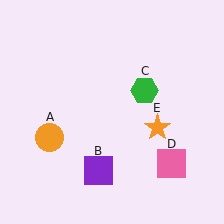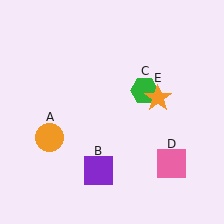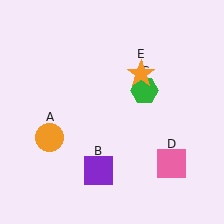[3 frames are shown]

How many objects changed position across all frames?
1 object changed position: orange star (object E).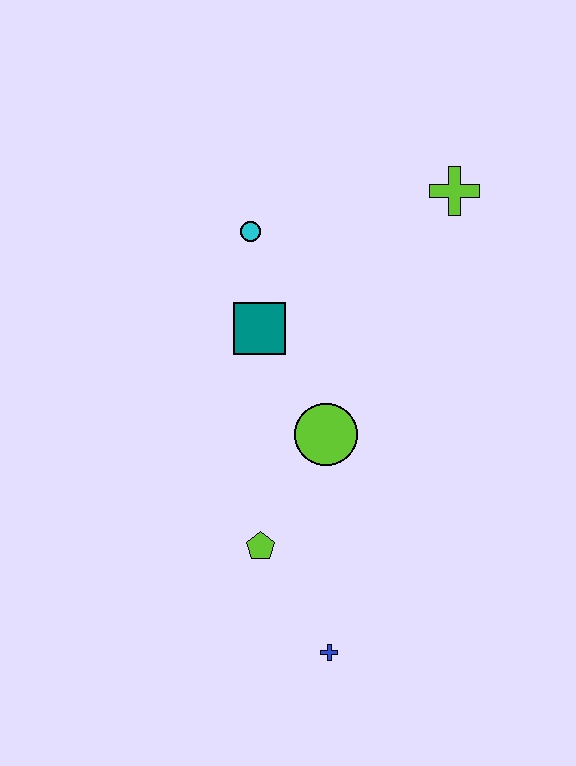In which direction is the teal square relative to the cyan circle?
The teal square is below the cyan circle.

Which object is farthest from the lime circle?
The lime cross is farthest from the lime circle.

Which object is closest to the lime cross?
The cyan circle is closest to the lime cross.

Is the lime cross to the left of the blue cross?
No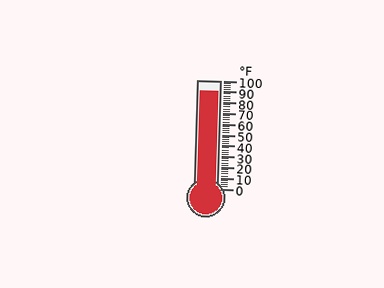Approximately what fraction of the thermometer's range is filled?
The thermometer is filled to approximately 90% of its range.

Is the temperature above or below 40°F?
The temperature is above 40°F.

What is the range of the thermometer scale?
The thermometer scale ranges from 0°F to 100°F.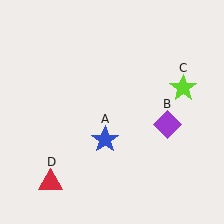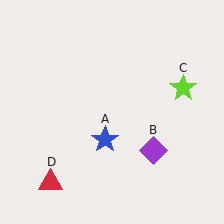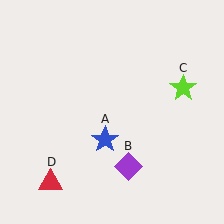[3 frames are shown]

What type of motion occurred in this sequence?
The purple diamond (object B) rotated clockwise around the center of the scene.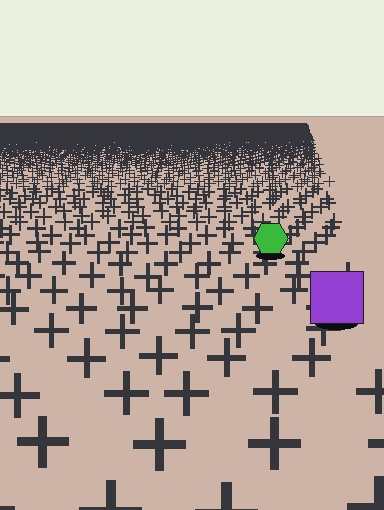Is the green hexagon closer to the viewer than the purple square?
No. The purple square is closer — you can tell from the texture gradient: the ground texture is coarser near it.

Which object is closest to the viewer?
The purple square is closest. The texture marks near it are larger and more spread out.